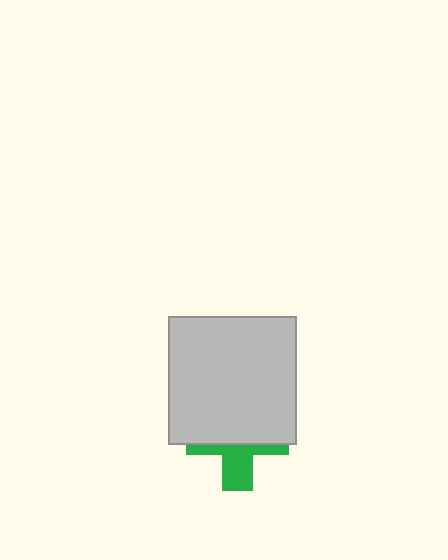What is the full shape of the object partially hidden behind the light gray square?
The partially hidden object is a green cross.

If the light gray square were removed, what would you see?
You would see the complete green cross.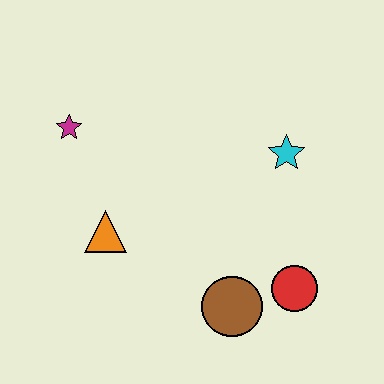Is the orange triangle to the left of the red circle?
Yes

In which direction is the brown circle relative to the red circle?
The brown circle is to the left of the red circle.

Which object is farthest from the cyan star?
The magenta star is farthest from the cyan star.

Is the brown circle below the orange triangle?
Yes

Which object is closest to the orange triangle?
The magenta star is closest to the orange triangle.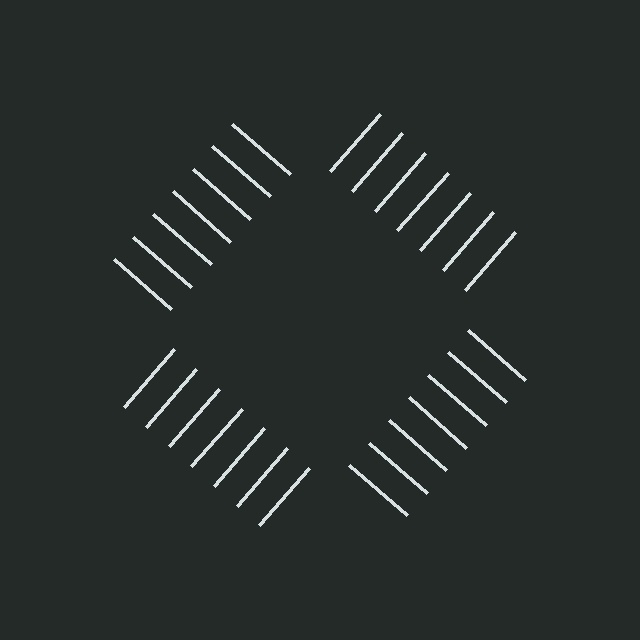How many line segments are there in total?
28 — 7 along each of the 4 edges.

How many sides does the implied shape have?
4 sides — the line-ends trace a square.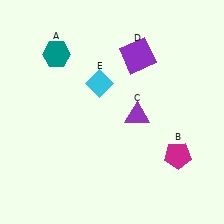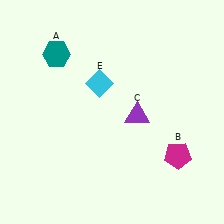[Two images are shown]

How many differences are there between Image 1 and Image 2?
There is 1 difference between the two images.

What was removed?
The purple square (D) was removed in Image 2.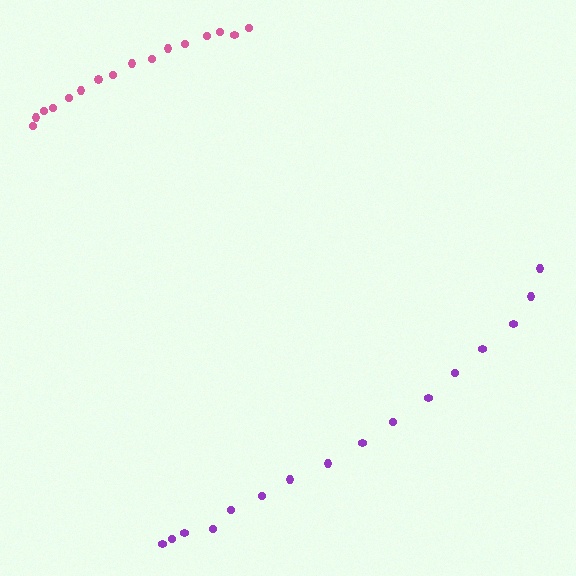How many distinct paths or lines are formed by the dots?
There are 2 distinct paths.